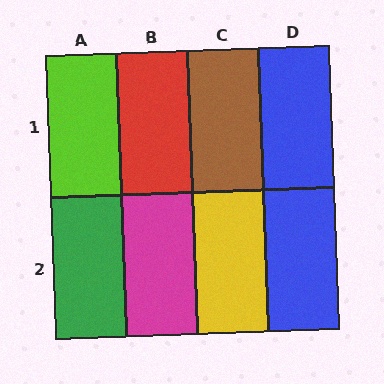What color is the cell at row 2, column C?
Yellow.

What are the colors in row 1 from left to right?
Lime, red, brown, blue.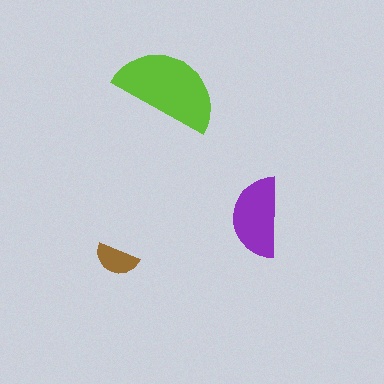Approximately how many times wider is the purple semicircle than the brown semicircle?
About 2 times wider.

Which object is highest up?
The lime semicircle is topmost.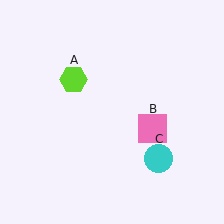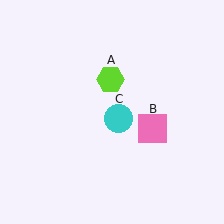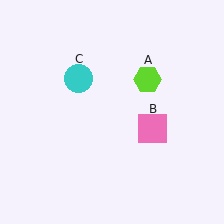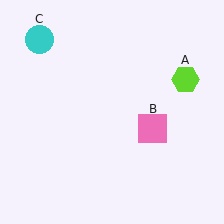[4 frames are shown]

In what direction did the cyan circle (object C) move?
The cyan circle (object C) moved up and to the left.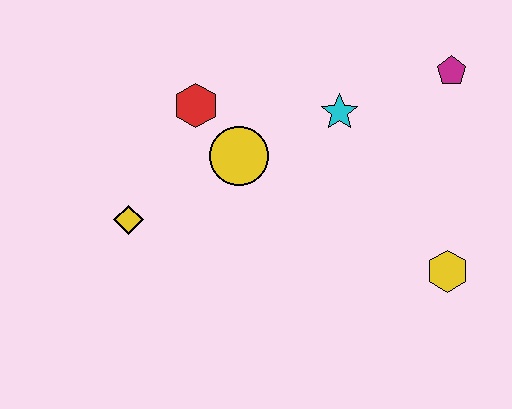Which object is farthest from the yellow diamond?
The magenta pentagon is farthest from the yellow diamond.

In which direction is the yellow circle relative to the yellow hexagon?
The yellow circle is to the left of the yellow hexagon.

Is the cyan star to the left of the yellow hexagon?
Yes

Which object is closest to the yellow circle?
The red hexagon is closest to the yellow circle.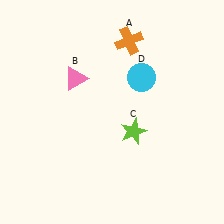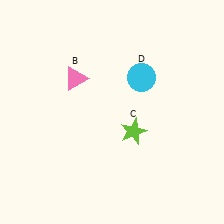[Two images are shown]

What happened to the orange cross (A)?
The orange cross (A) was removed in Image 2. It was in the top-right area of Image 1.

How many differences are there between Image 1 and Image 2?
There is 1 difference between the two images.